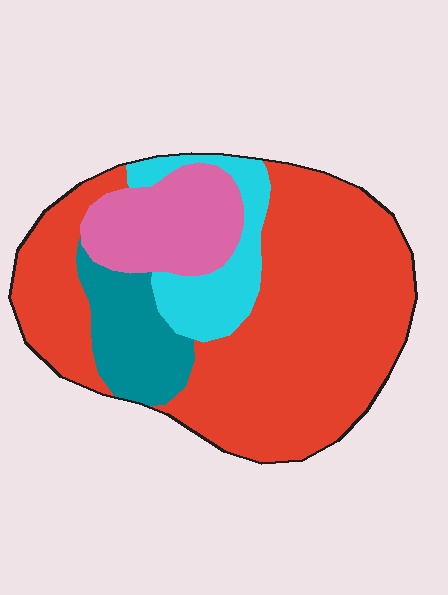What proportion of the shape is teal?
Teal covers roughly 10% of the shape.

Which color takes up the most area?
Red, at roughly 60%.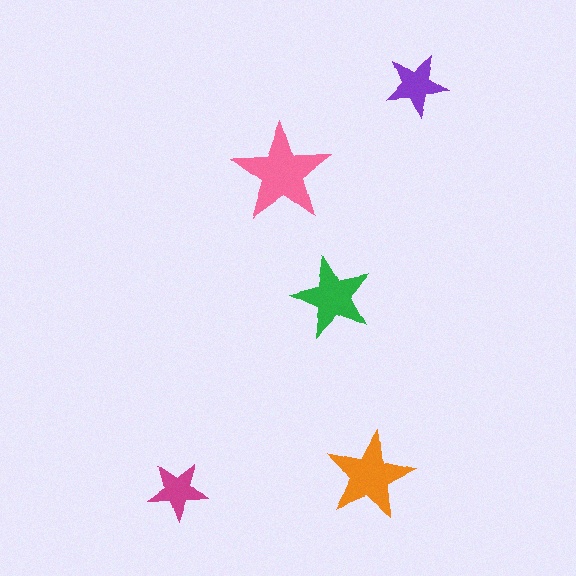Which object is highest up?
The purple star is topmost.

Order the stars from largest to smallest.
the pink one, the orange one, the green one, the purple one, the magenta one.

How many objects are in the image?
There are 5 objects in the image.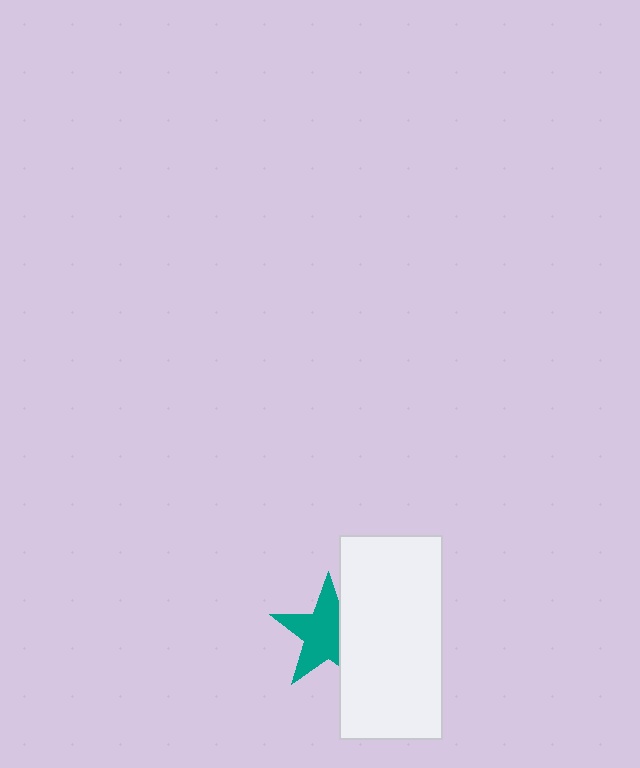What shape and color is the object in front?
The object in front is a white rectangle.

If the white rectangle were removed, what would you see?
You would see the complete teal star.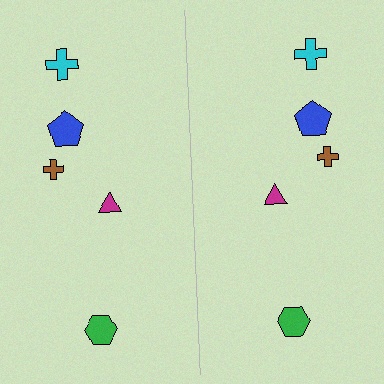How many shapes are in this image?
There are 10 shapes in this image.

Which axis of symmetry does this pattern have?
The pattern has a vertical axis of symmetry running through the center of the image.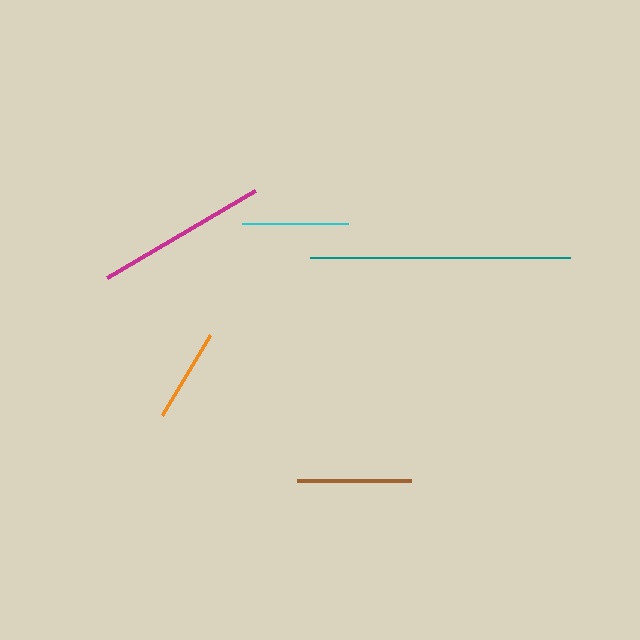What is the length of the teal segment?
The teal segment is approximately 260 pixels long.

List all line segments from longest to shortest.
From longest to shortest: teal, magenta, brown, cyan, orange.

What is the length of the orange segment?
The orange segment is approximately 93 pixels long.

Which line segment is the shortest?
The orange line is the shortest at approximately 93 pixels.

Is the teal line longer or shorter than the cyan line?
The teal line is longer than the cyan line.